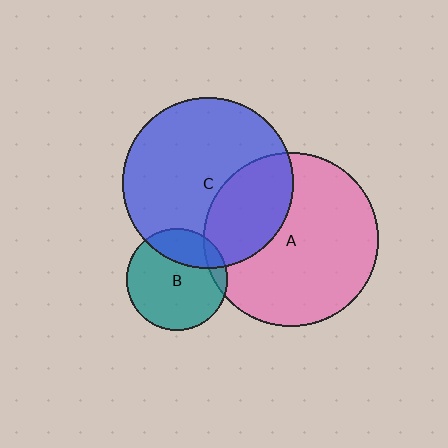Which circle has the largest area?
Circle A (pink).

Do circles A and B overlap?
Yes.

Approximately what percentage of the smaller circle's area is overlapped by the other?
Approximately 10%.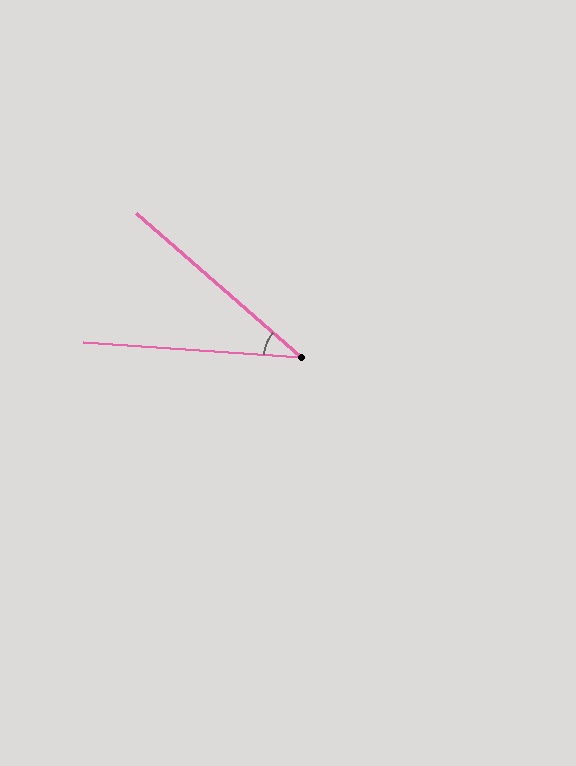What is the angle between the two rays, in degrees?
Approximately 37 degrees.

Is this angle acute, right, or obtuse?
It is acute.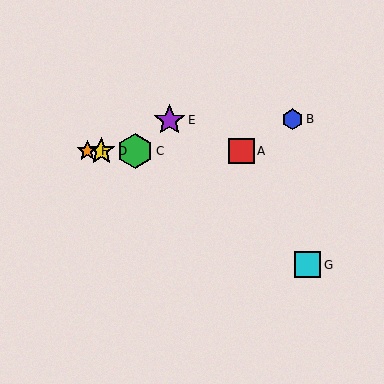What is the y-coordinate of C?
Object C is at y≈151.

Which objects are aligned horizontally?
Objects A, C, D, F are aligned horizontally.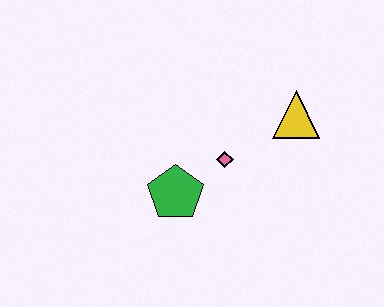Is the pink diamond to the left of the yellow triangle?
Yes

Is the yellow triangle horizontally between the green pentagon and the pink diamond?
No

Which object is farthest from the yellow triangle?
The green pentagon is farthest from the yellow triangle.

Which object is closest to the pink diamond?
The green pentagon is closest to the pink diamond.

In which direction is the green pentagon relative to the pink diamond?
The green pentagon is to the left of the pink diamond.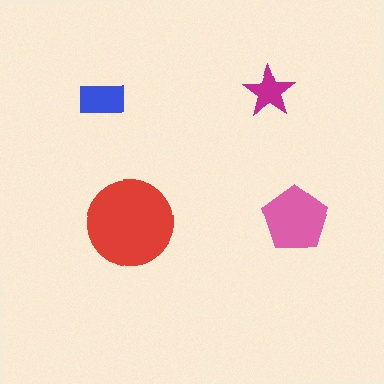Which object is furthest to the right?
The pink pentagon is rightmost.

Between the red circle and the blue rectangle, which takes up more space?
The red circle.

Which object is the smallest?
The magenta star.